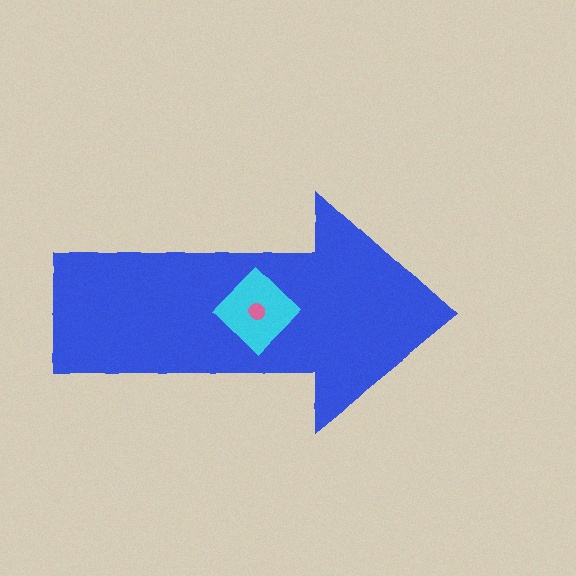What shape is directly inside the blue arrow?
The cyan diamond.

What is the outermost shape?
The blue arrow.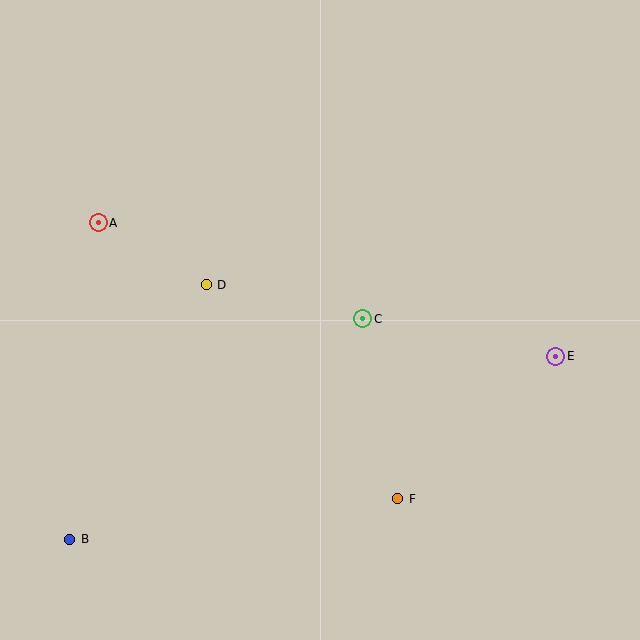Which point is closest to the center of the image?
Point C at (363, 319) is closest to the center.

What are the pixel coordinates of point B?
Point B is at (70, 539).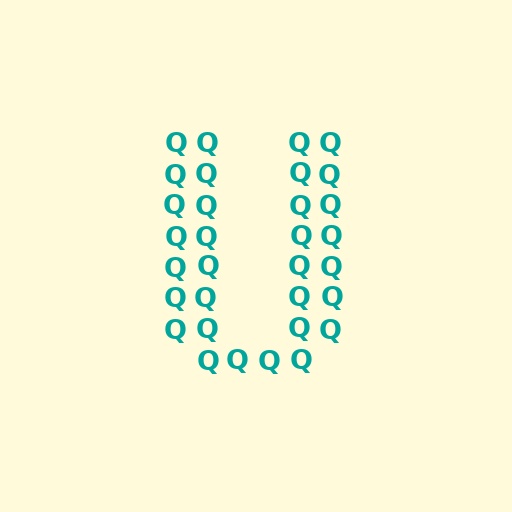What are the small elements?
The small elements are letter Q's.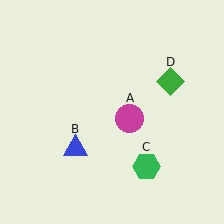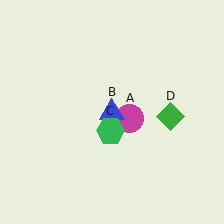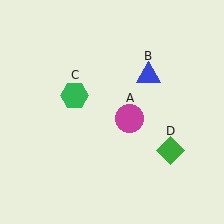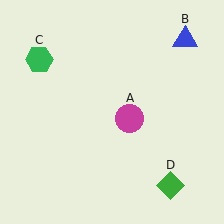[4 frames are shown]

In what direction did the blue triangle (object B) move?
The blue triangle (object B) moved up and to the right.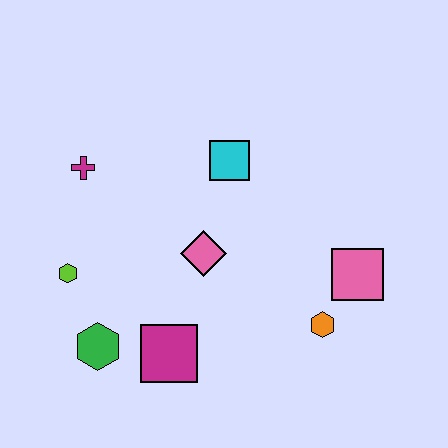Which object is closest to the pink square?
The orange hexagon is closest to the pink square.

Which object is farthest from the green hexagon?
The pink square is farthest from the green hexagon.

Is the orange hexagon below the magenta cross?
Yes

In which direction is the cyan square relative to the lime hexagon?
The cyan square is to the right of the lime hexagon.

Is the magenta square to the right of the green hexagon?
Yes